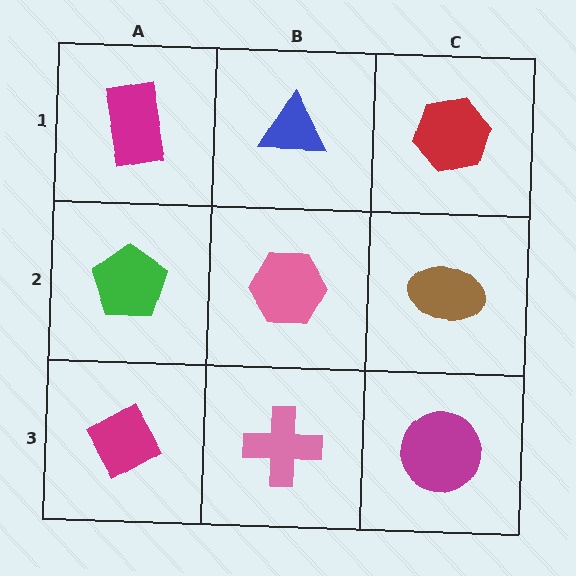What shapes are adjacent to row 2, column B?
A blue triangle (row 1, column B), a pink cross (row 3, column B), a green pentagon (row 2, column A), a brown ellipse (row 2, column C).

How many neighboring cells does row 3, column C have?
2.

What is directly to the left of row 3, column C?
A pink cross.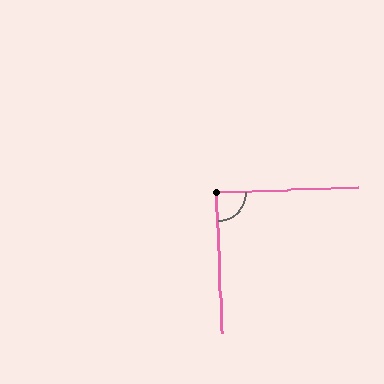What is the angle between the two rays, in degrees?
Approximately 90 degrees.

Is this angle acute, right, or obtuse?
It is approximately a right angle.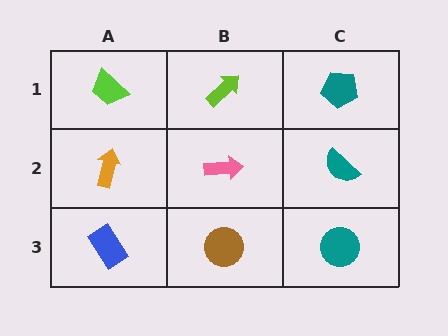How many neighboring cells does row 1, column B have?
3.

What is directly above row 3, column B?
A pink arrow.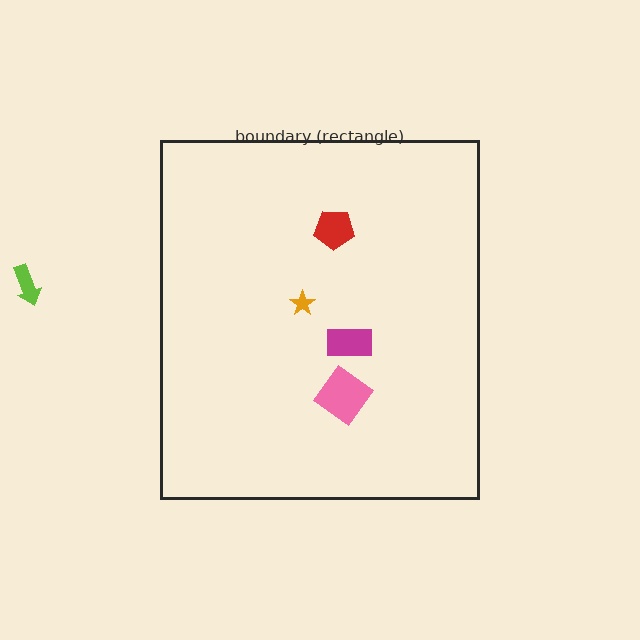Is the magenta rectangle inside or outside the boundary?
Inside.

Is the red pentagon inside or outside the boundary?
Inside.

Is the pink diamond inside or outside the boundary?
Inside.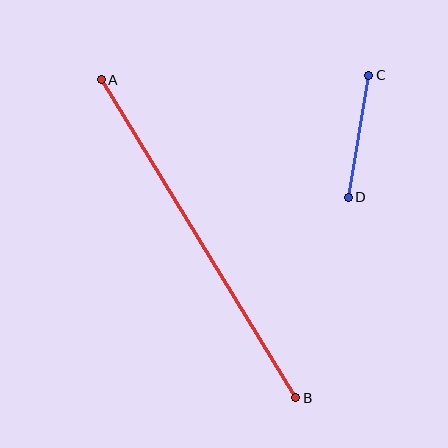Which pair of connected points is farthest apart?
Points A and B are farthest apart.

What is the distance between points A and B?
The distance is approximately 373 pixels.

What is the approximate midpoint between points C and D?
The midpoint is at approximately (359, 136) pixels.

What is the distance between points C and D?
The distance is approximately 124 pixels.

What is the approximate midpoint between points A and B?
The midpoint is at approximately (199, 239) pixels.